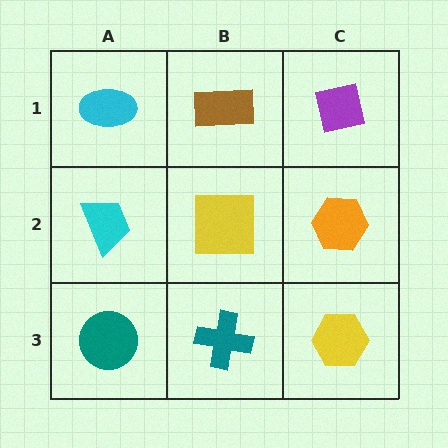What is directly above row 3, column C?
An orange hexagon.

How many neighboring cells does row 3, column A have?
2.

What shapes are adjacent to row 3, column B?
A yellow square (row 2, column B), a teal circle (row 3, column A), a yellow hexagon (row 3, column C).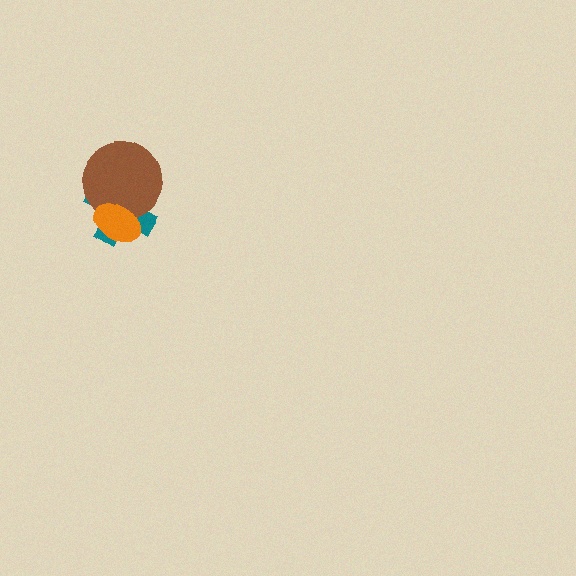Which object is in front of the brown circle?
The orange ellipse is in front of the brown circle.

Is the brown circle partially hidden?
Yes, it is partially covered by another shape.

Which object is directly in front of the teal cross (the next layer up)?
The brown circle is directly in front of the teal cross.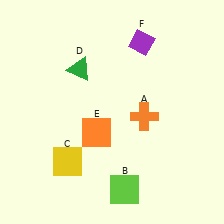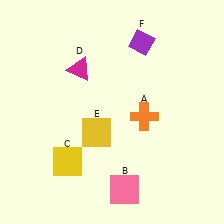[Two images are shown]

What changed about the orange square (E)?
In Image 1, E is orange. In Image 2, it changed to yellow.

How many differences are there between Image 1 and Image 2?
There are 3 differences between the two images.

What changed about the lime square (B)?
In Image 1, B is lime. In Image 2, it changed to pink.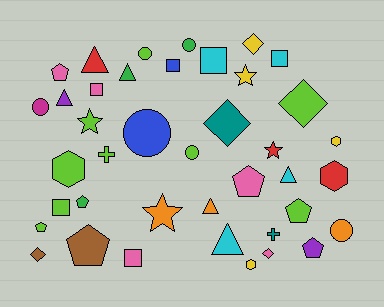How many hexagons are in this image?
There are 4 hexagons.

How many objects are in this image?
There are 40 objects.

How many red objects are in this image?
There are 3 red objects.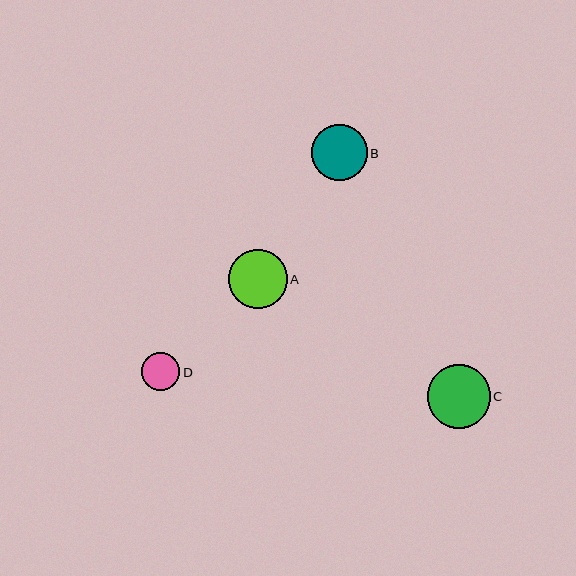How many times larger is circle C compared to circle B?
Circle C is approximately 1.1 times the size of circle B.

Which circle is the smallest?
Circle D is the smallest with a size of approximately 38 pixels.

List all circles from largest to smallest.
From largest to smallest: C, A, B, D.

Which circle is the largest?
Circle C is the largest with a size of approximately 63 pixels.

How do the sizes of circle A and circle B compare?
Circle A and circle B are approximately the same size.